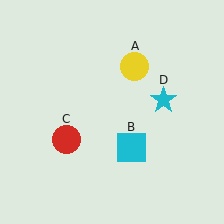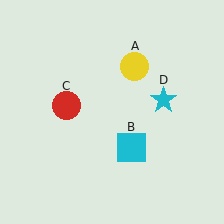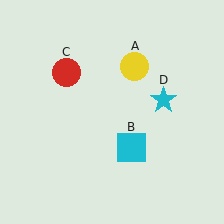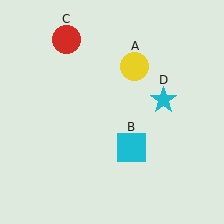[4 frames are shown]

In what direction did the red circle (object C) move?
The red circle (object C) moved up.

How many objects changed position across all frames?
1 object changed position: red circle (object C).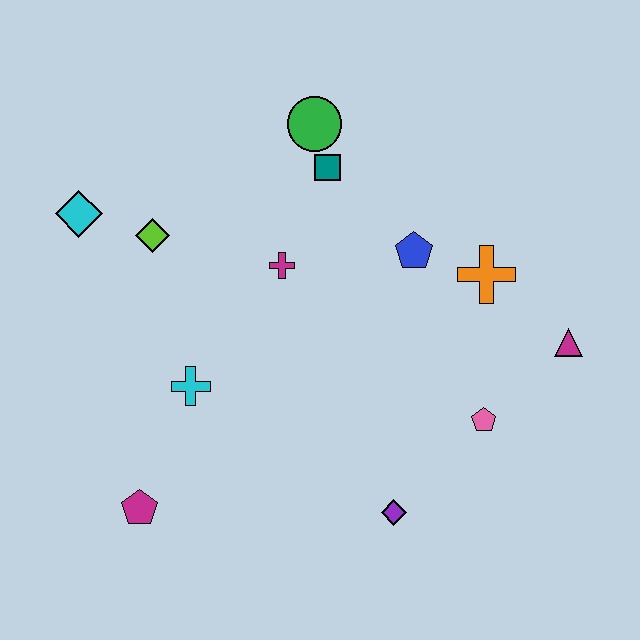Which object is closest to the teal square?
The green circle is closest to the teal square.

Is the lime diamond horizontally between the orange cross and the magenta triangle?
No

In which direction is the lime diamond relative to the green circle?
The lime diamond is to the left of the green circle.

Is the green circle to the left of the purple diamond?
Yes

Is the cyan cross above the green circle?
No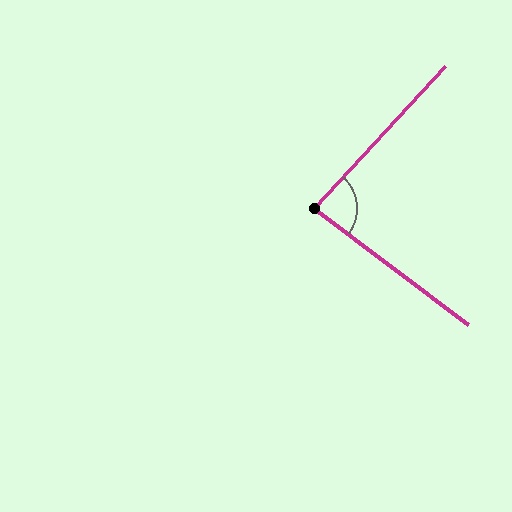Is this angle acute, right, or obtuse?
It is acute.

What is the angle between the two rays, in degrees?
Approximately 84 degrees.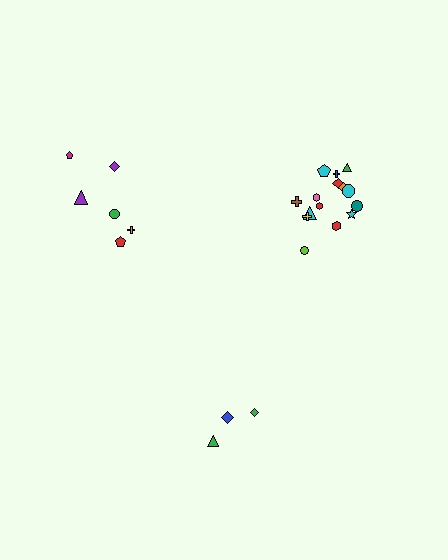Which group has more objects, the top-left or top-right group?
The top-right group.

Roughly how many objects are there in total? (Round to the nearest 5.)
Roughly 25 objects in total.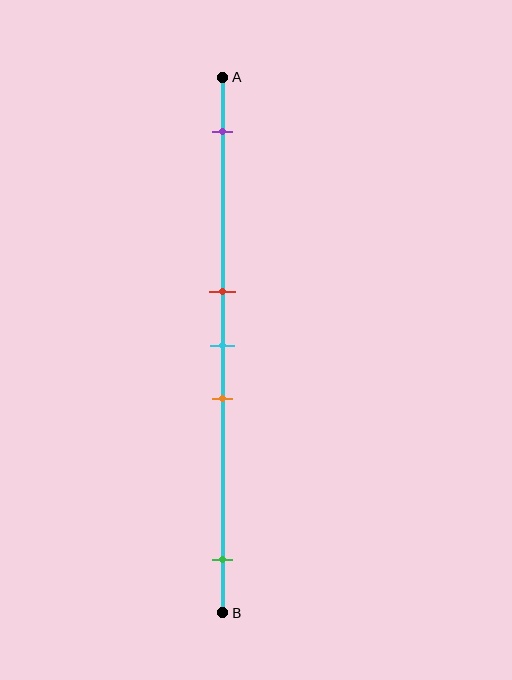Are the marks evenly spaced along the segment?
No, the marks are not evenly spaced.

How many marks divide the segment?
There are 5 marks dividing the segment.